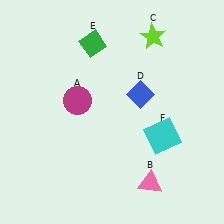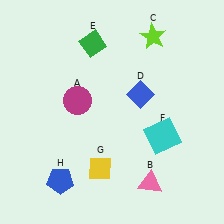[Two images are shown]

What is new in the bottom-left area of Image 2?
A blue pentagon (H) was added in the bottom-left area of Image 2.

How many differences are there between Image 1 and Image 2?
There are 2 differences between the two images.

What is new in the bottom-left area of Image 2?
A yellow diamond (G) was added in the bottom-left area of Image 2.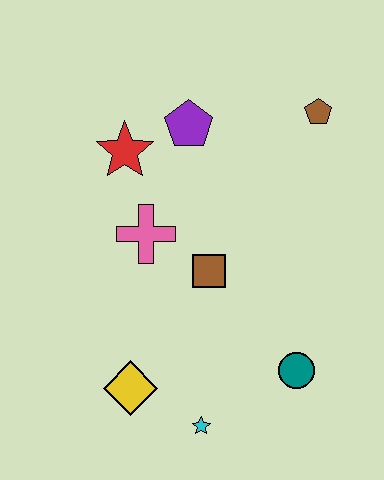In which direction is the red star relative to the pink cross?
The red star is above the pink cross.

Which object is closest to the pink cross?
The brown square is closest to the pink cross.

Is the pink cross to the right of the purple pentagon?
No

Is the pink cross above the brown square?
Yes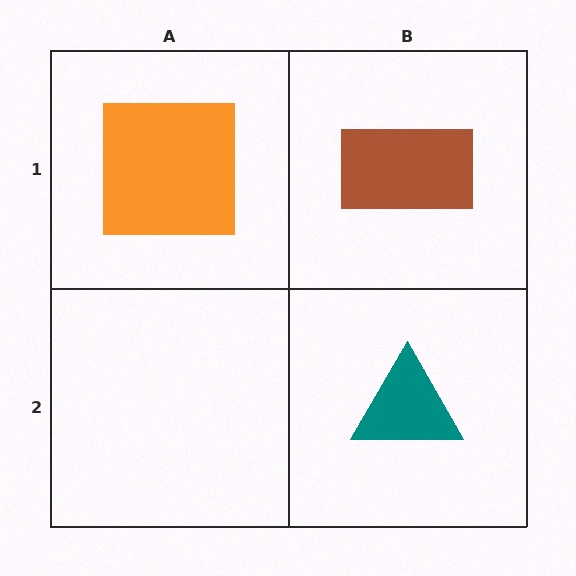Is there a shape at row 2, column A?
No, that cell is empty.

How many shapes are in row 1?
2 shapes.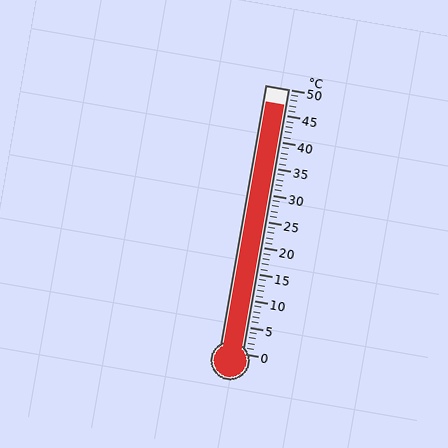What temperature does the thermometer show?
The thermometer shows approximately 47°C.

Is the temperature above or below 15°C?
The temperature is above 15°C.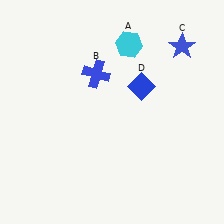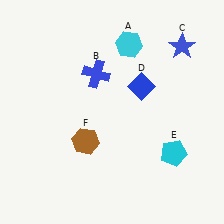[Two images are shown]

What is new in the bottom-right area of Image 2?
A cyan pentagon (E) was added in the bottom-right area of Image 2.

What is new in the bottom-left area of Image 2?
A brown hexagon (F) was added in the bottom-left area of Image 2.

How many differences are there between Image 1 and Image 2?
There are 2 differences between the two images.